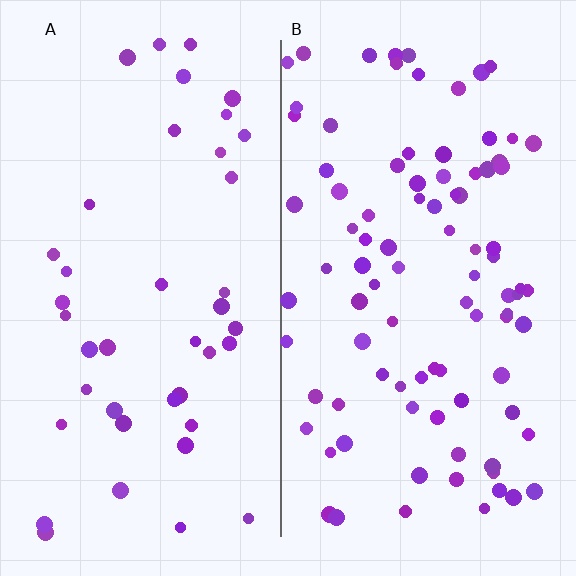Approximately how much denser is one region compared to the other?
Approximately 2.2× — region B over region A.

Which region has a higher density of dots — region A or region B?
B (the right).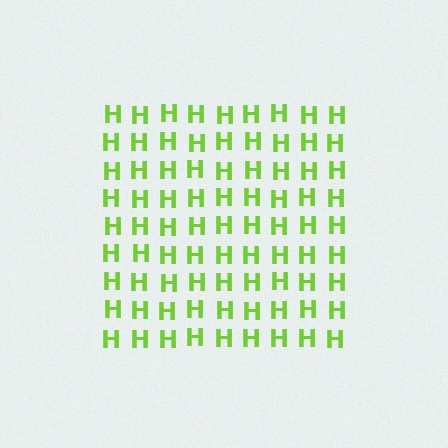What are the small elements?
The small elements are letter H's.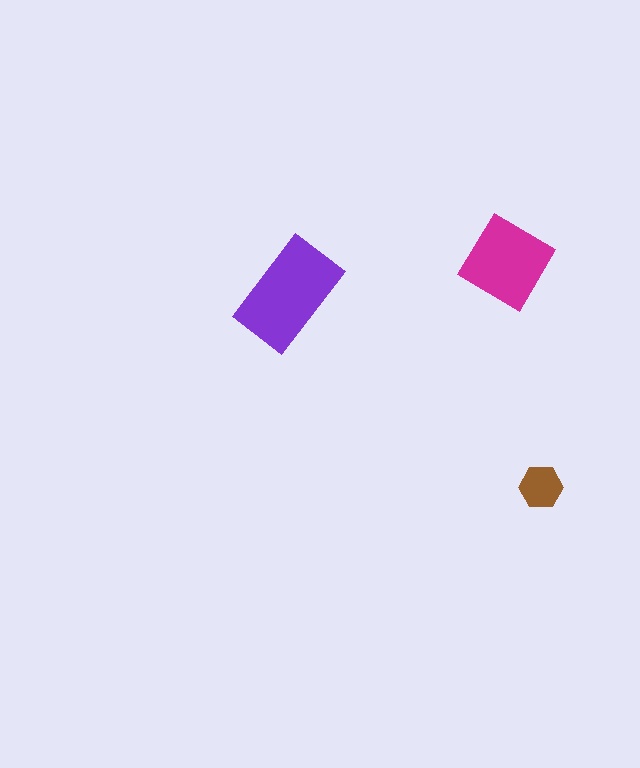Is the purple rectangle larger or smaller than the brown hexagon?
Larger.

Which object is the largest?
The purple rectangle.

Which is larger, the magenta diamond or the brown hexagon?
The magenta diamond.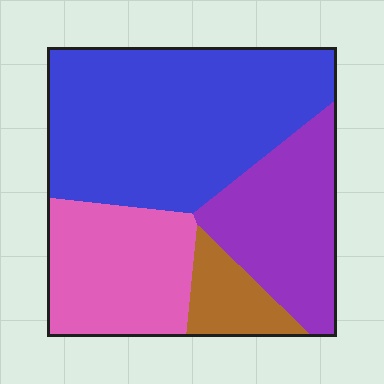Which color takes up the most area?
Blue, at roughly 45%.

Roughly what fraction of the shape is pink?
Pink covers 23% of the shape.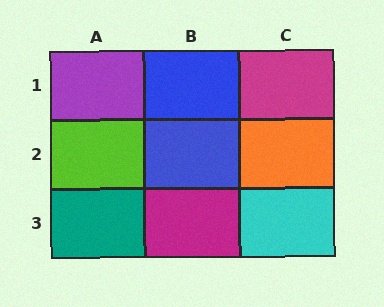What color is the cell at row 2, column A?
Lime.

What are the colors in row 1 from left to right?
Purple, blue, magenta.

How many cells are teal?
1 cell is teal.